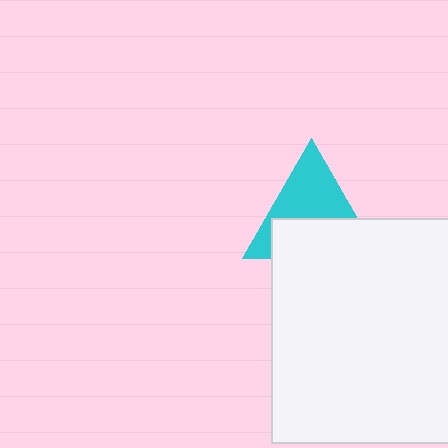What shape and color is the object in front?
The object in front is a white square.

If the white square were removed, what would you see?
You would see the complete cyan triangle.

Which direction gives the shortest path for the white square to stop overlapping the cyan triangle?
Moving down gives the shortest separation.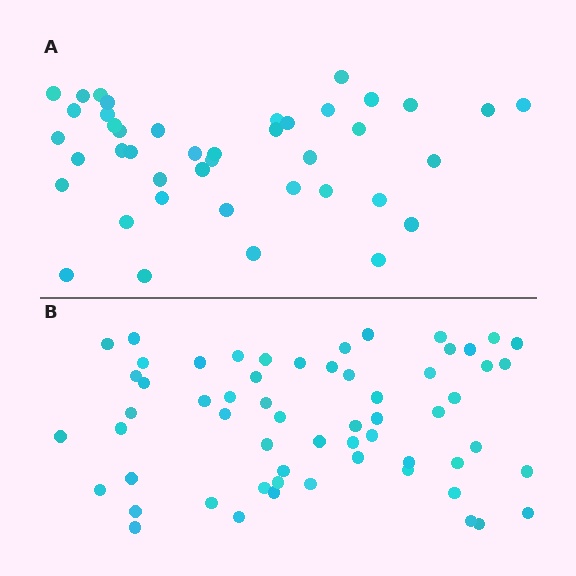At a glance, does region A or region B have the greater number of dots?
Region B (the bottom region) has more dots.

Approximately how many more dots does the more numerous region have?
Region B has approximately 20 more dots than region A.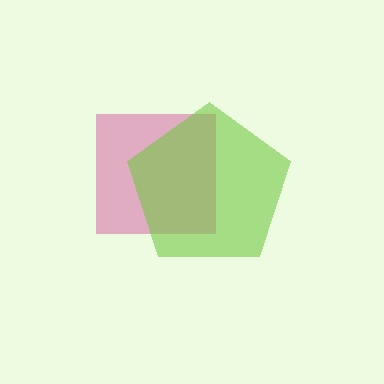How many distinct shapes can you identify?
There are 2 distinct shapes: a magenta square, a lime pentagon.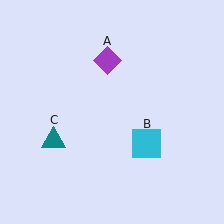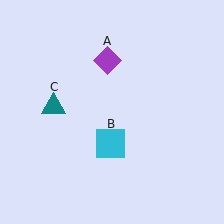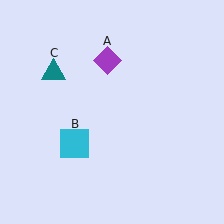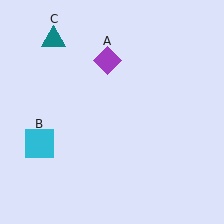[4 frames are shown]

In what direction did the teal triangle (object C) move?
The teal triangle (object C) moved up.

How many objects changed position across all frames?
2 objects changed position: cyan square (object B), teal triangle (object C).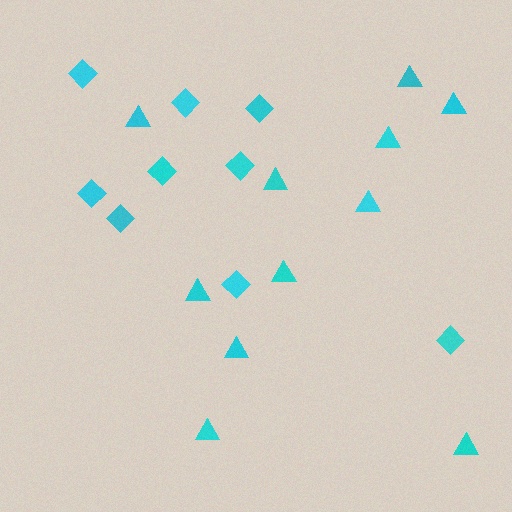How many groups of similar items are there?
There are 2 groups: one group of diamonds (9) and one group of triangles (11).